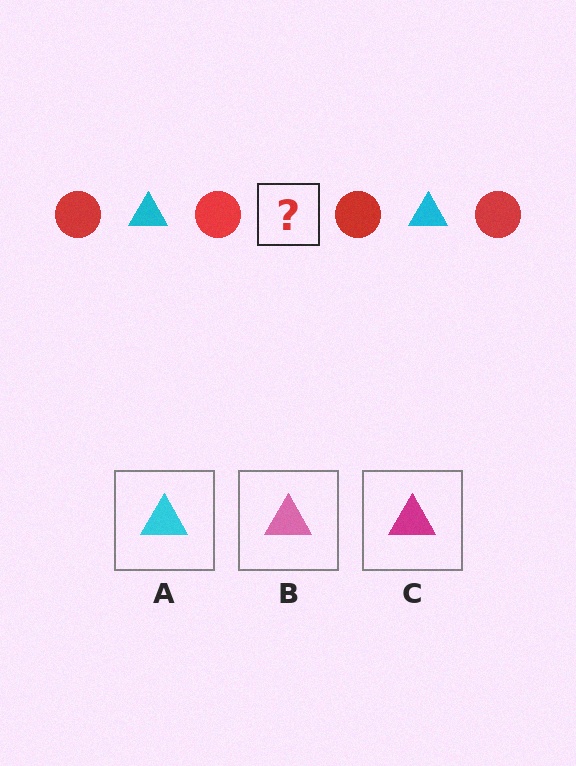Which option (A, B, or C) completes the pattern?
A.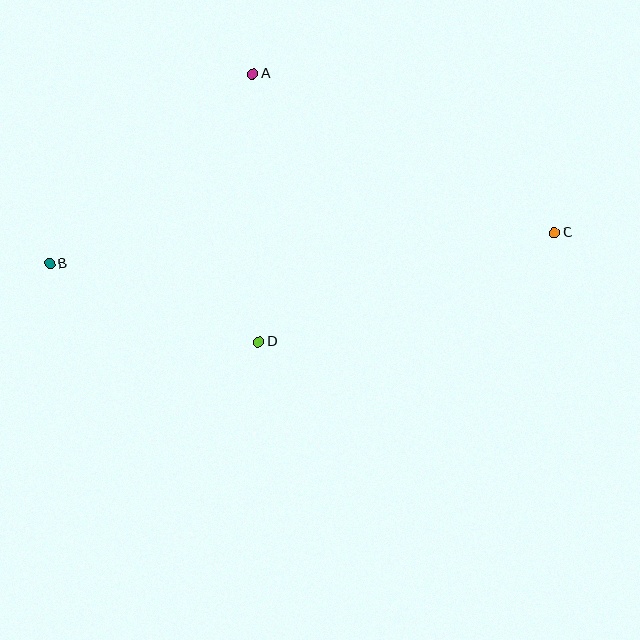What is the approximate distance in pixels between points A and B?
The distance between A and B is approximately 278 pixels.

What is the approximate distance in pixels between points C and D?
The distance between C and D is approximately 315 pixels.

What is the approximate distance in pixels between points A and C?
The distance between A and C is approximately 341 pixels.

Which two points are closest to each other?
Points B and D are closest to each other.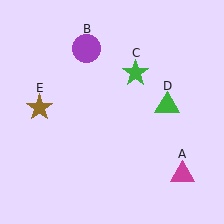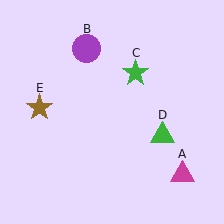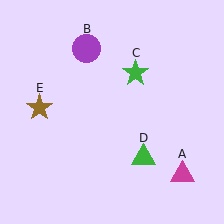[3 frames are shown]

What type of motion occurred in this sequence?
The green triangle (object D) rotated clockwise around the center of the scene.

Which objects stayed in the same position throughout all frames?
Magenta triangle (object A) and purple circle (object B) and green star (object C) and brown star (object E) remained stationary.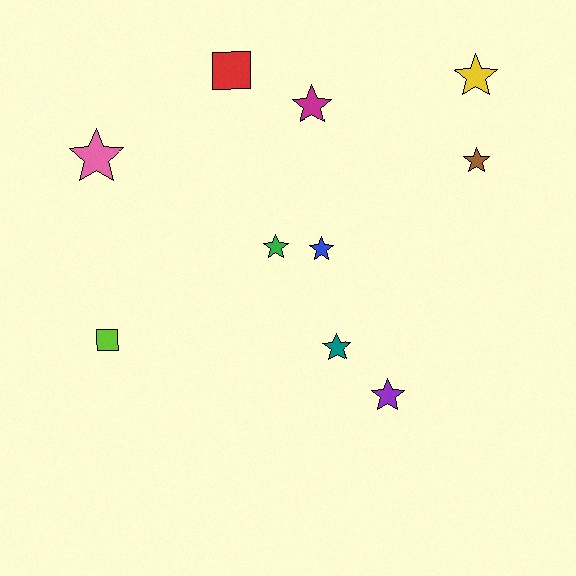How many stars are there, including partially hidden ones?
There are 8 stars.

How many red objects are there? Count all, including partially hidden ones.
There is 1 red object.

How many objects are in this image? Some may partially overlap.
There are 10 objects.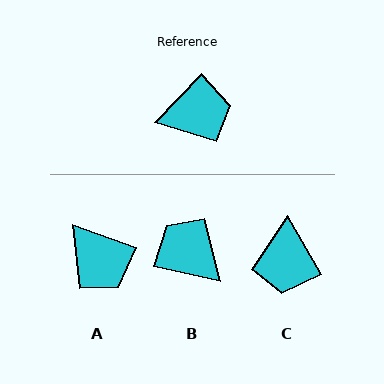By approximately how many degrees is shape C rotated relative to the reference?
Approximately 107 degrees clockwise.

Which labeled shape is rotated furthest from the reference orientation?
B, about 121 degrees away.